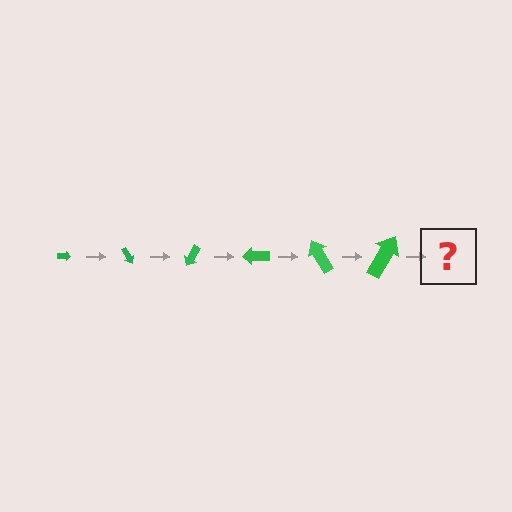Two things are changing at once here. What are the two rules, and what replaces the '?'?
The two rules are that the arrow grows larger each step and it rotates 60 degrees each step. The '?' should be an arrow, larger than the previous one and rotated 360 degrees from the start.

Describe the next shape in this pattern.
It should be an arrow, larger than the previous one and rotated 360 degrees from the start.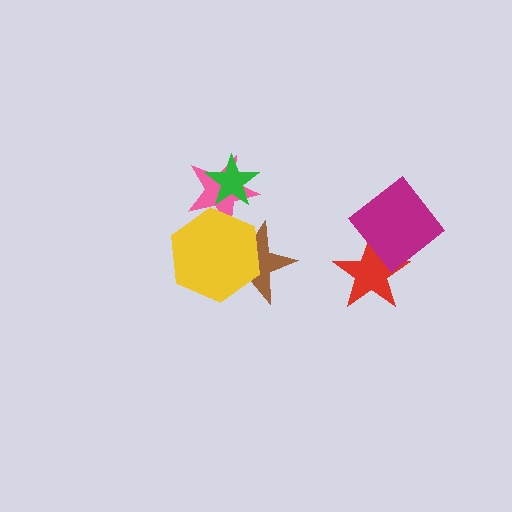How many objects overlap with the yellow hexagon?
2 objects overlap with the yellow hexagon.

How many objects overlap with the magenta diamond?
1 object overlaps with the magenta diamond.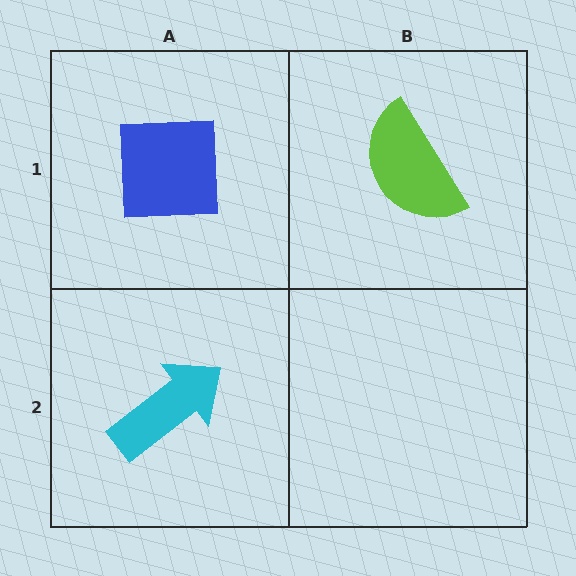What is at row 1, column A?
A blue square.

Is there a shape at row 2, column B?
No, that cell is empty.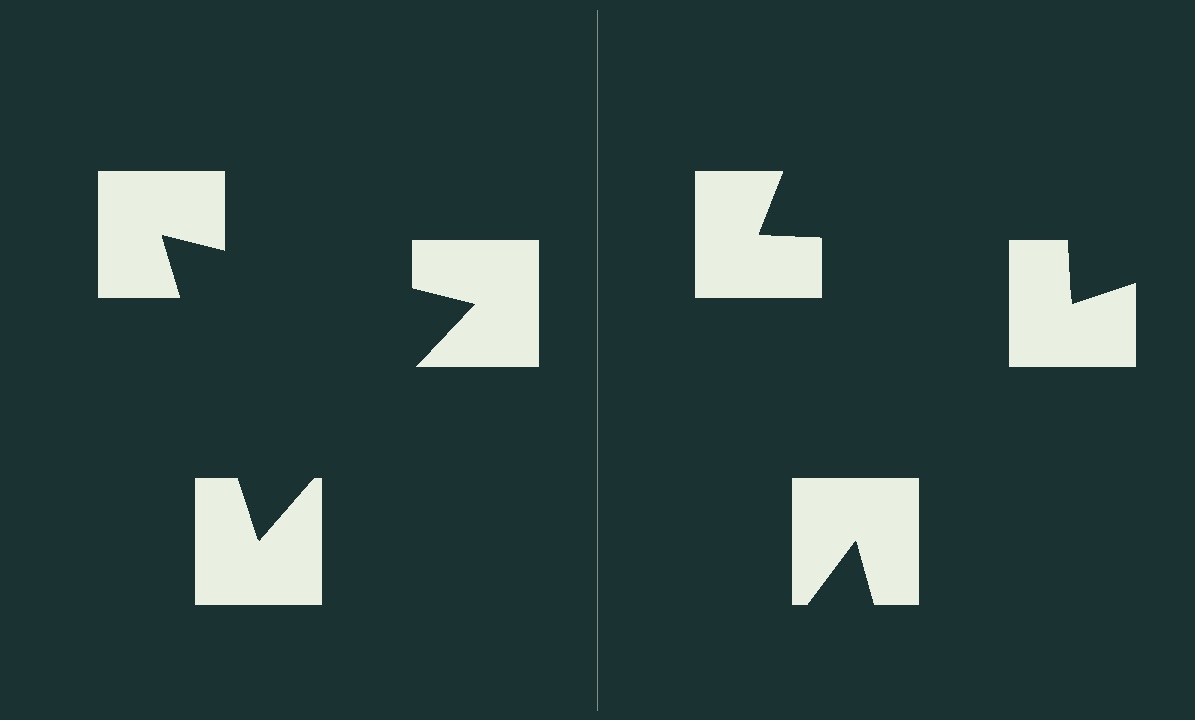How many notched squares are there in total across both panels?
6 — 3 on each side.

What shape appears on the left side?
An illusory triangle.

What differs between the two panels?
The notched squares are positioned identically on both sides; only the wedge orientations differ. On the left they align to a triangle; on the right they are misaligned.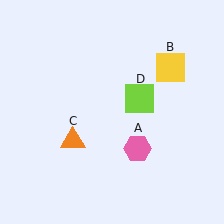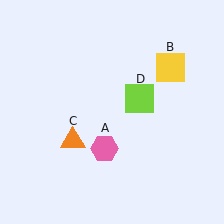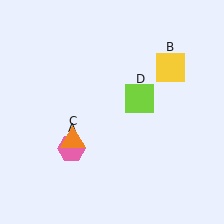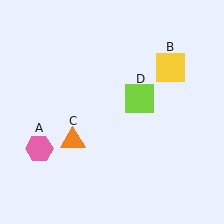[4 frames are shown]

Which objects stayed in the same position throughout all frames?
Yellow square (object B) and orange triangle (object C) and lime square (object D) remained stationary.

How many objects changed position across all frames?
1 object changed position: pink hexagon (object A).